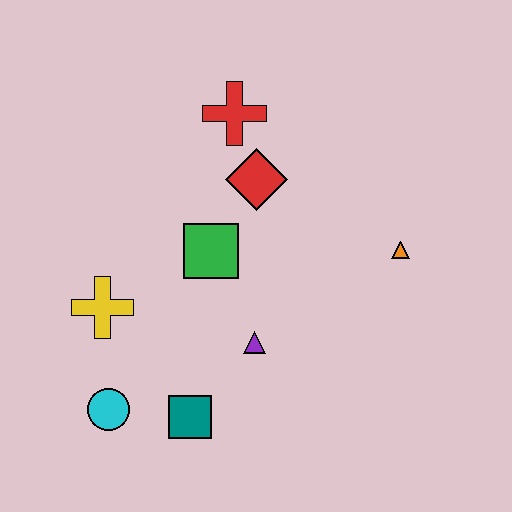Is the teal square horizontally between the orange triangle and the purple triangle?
No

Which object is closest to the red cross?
The red diamond is closest to the red cross.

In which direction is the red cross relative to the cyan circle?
The red cross is above the cyan circle.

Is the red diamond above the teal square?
Yes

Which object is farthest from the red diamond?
The cyan circle is farthest from the red diamond.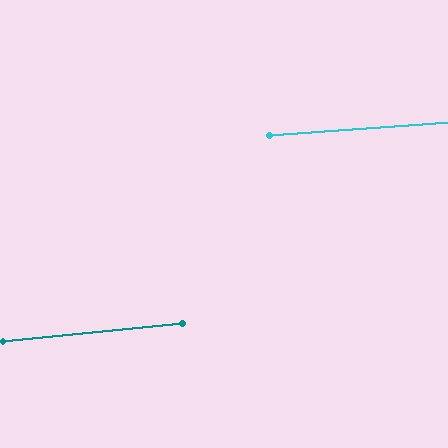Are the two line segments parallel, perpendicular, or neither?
Parallel — their directions differ by only 1.7°.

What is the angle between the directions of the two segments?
Approximately 2 degrees.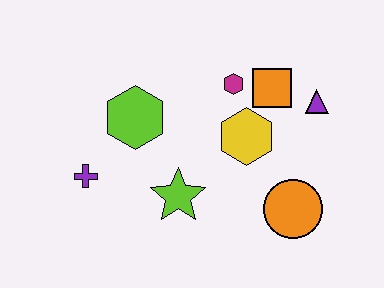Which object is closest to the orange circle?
The yellow hexagon is closest to the orange circle.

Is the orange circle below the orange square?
Yes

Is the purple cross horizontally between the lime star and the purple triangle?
No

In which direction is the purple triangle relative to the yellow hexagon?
The purple triangle is to the right of the yellow hexagon.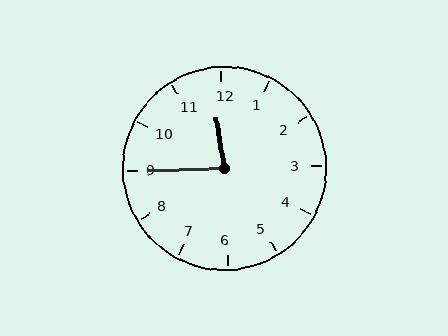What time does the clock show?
11:45.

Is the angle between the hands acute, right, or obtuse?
It is acute.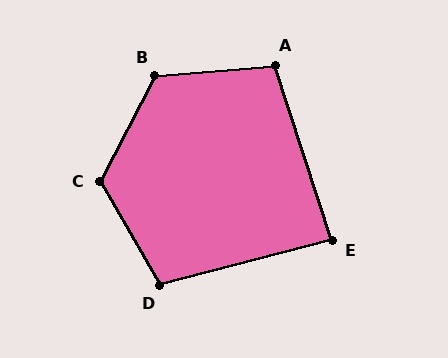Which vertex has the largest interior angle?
C, at approximately 123 degrees.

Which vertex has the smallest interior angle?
E, at approximately 87 degrees.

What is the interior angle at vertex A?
Approximately 103 degrees (obtuse).